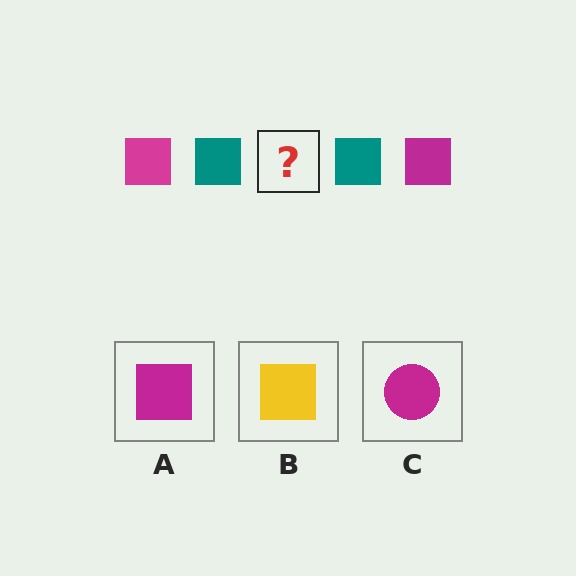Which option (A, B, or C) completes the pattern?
A.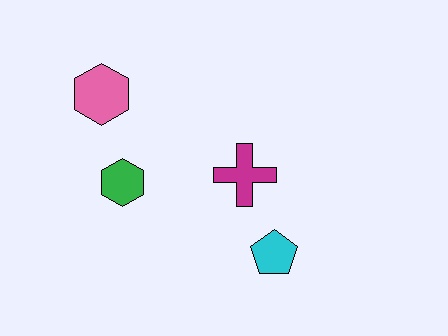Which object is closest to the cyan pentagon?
The magenta cross is closest to the cyan pentagon.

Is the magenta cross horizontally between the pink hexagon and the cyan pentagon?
Yes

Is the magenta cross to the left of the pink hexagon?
No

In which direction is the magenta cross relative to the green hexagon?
The magenta cross is to the right of the green hexagon.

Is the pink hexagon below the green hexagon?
No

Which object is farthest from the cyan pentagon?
The pink hexagon is farthest from the cyan pentagon.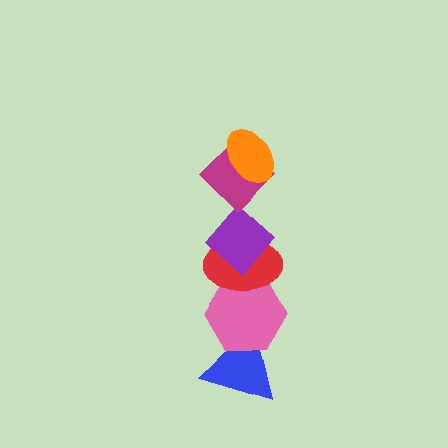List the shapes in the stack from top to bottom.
From top to bottom: the orange ellipse, the magenta diamond, the purple diamond, the red ellipse, the pink hexagon, the blue triangle.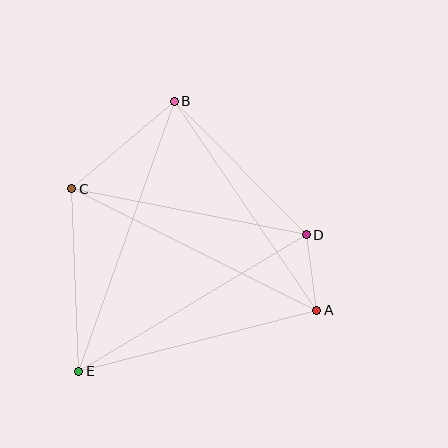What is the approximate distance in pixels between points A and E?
The distance between A and E is approximately 246 pixels.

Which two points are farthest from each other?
Points B and E are farthest from each other.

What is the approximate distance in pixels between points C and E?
The distance between C and E is approximately 183 pixels.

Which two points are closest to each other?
Points A and D are closest to each other.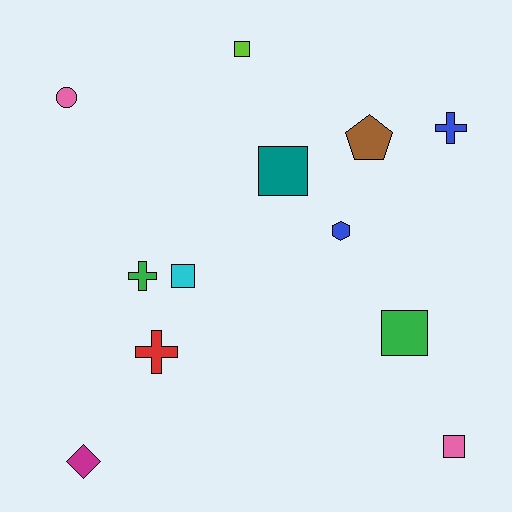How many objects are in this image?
There are 12 objects.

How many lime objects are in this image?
There is 1 lime object.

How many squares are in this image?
There are 5 squares.